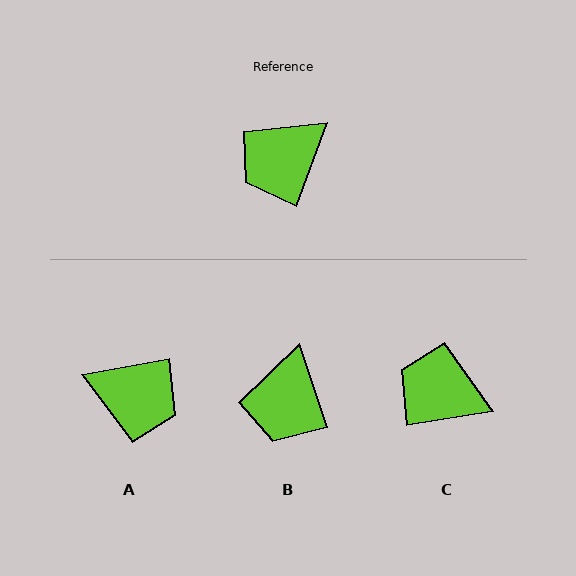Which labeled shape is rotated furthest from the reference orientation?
A, about 121 degrees away.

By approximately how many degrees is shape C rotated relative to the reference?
Approximately 60 degrees clockwise.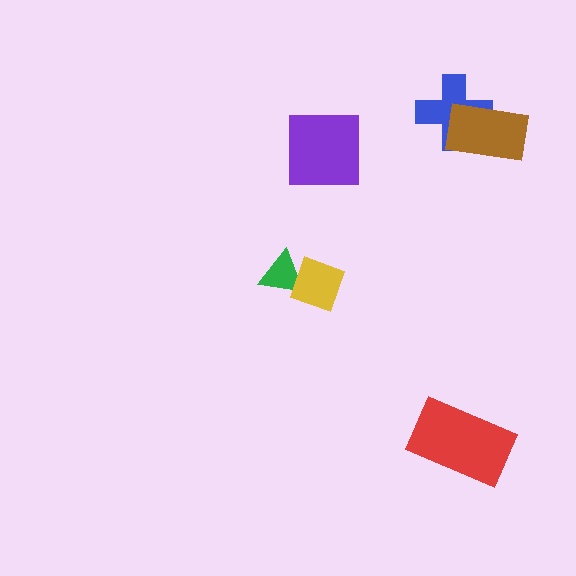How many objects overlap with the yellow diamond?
1 object overlaps with the yellow diamond.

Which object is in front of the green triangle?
The yellow diamond is in front of the green triangle.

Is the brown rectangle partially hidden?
No, no other shape covers it.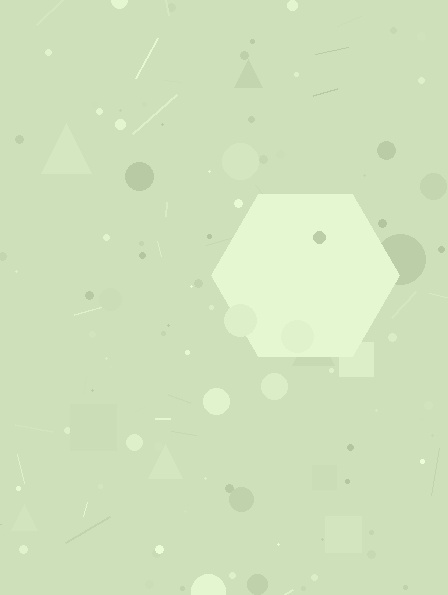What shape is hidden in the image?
A hexagon is hidden in the image.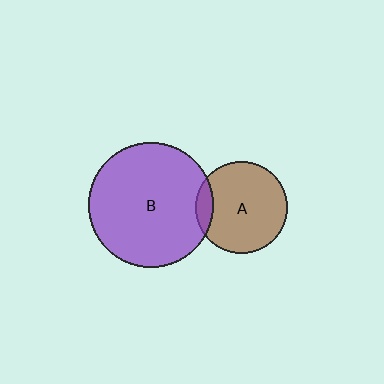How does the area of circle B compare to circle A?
Approximately 1.8 times.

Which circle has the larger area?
Circle B (purple).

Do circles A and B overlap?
Yes.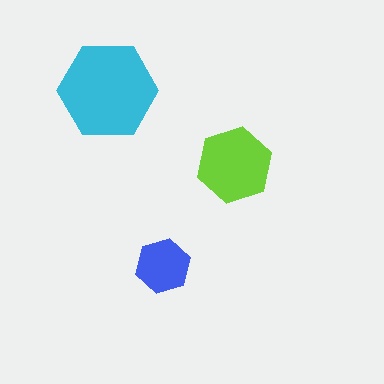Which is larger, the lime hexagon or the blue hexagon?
The lime one.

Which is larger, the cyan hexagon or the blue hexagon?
The cyan one.